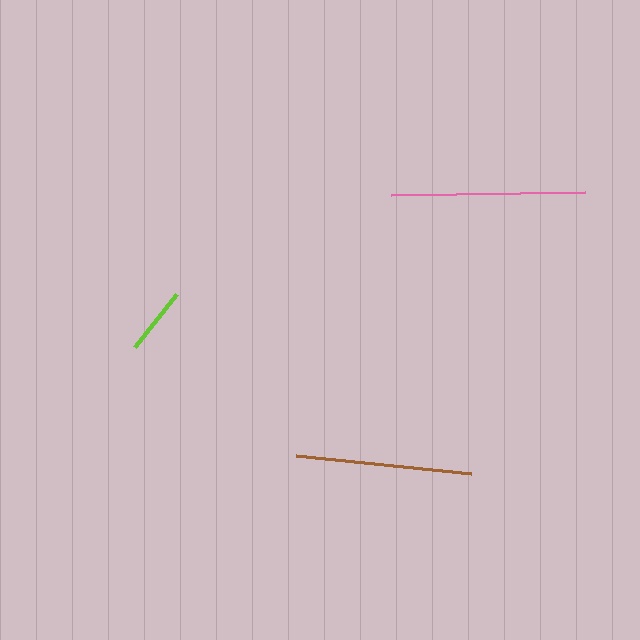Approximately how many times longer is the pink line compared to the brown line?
The pink line is approximately 1.1 times the length of the brown line.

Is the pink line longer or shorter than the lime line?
The pink line is longer than the lime line.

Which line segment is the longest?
The pink line is the longest at approximately 195 pixels.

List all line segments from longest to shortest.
From longest to shortest: pink, brown, lime.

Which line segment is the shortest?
The lime line is the shortest at approximately 69 pixels.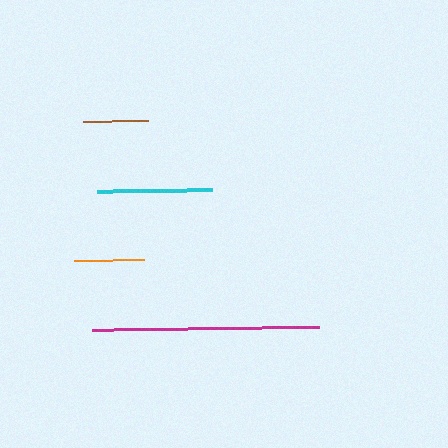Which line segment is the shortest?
The brown line is the shortest at approximately 66 pixels.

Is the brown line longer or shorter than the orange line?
The orange line is longer than the brown line.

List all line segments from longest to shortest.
From longest to shortest: magenta, cyan, orange, brown.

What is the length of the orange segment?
The orange segment is approximately 71 pixels long.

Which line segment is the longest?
The magenta line is the longest at approximately 227 pixels.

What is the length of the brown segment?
The brown segment is approximately 66 pixels long.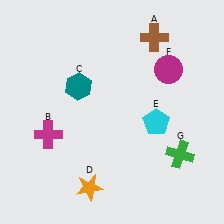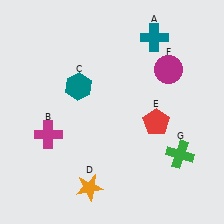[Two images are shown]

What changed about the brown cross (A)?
In Image 1, A is brown. In Image 2, it changed to teal.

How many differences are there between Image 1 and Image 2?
There are 2 differences between the two images.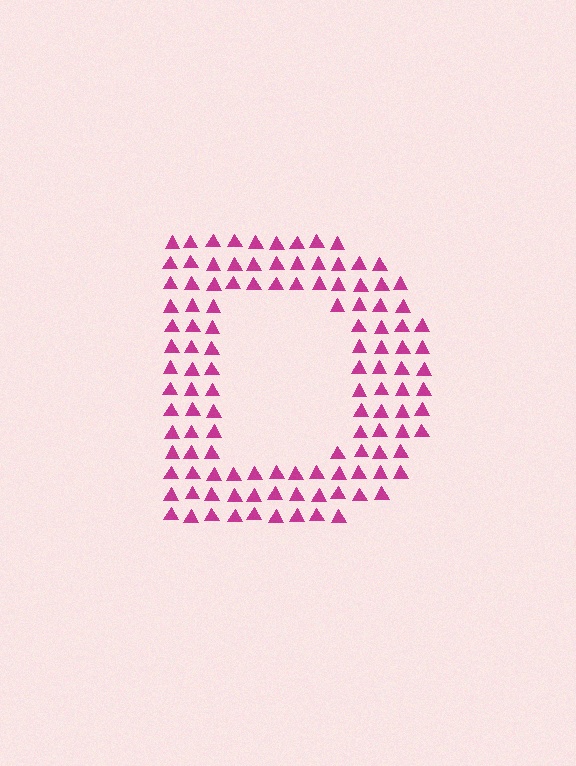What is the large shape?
The large shape is the letter D.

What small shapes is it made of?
It is made of small triangles.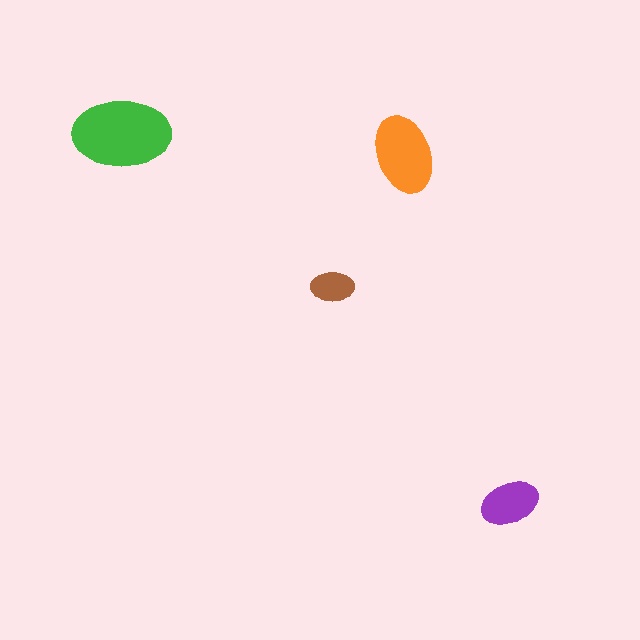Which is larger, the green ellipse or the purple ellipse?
The green one.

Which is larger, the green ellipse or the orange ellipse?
The green one.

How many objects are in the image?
There are 4 objects in the image.